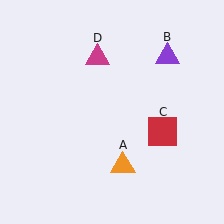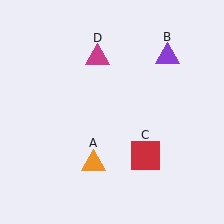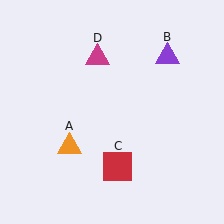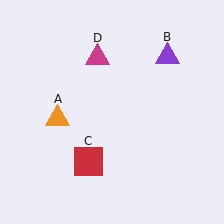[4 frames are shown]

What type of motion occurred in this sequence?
The orange triangle (object A), red square (object C) rotated clockwise around the center of the scene.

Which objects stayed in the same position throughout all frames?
Purple triangle (object B) and magenta triangle (object D) remained stationary.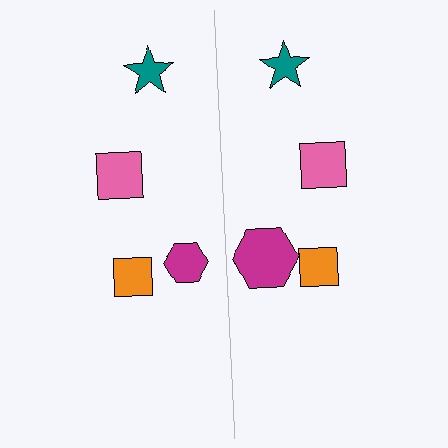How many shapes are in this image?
There are 8 shapes in this image.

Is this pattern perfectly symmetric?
No, the pattern is not perfectly symmetric. The magenta hexagon on the right side has a different size than its mirror counterpart.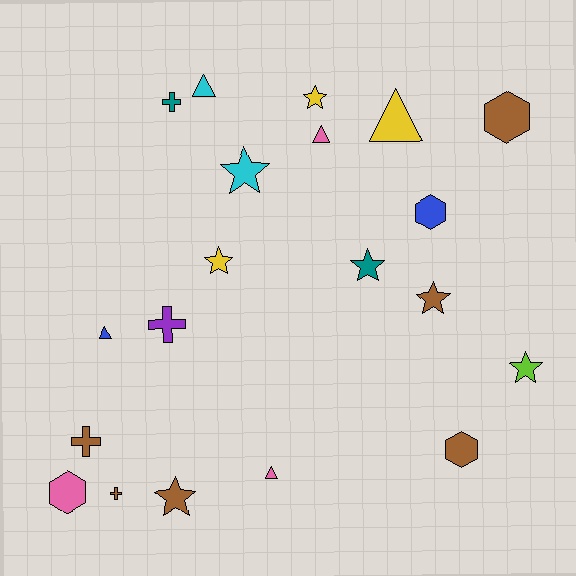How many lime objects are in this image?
There is 1 lime object.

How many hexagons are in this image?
There are 4 hexagons.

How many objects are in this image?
There are 20 objects.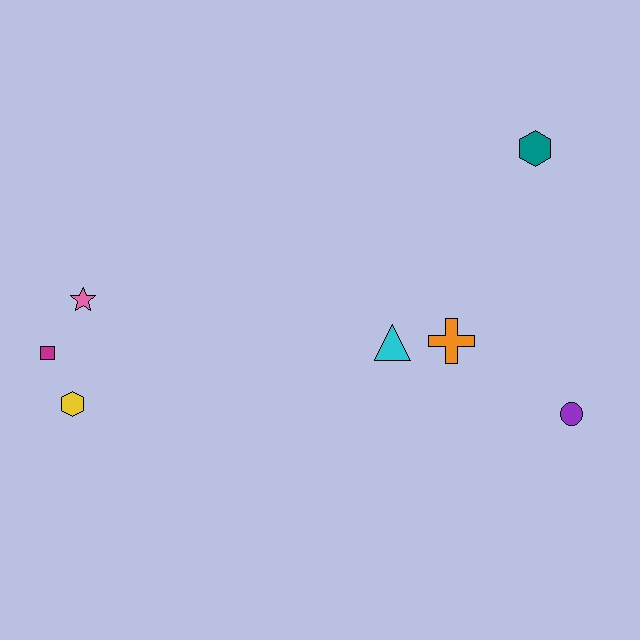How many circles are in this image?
There is 1 circle.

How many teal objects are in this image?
There is 1 teal object.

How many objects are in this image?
There are 7 objects.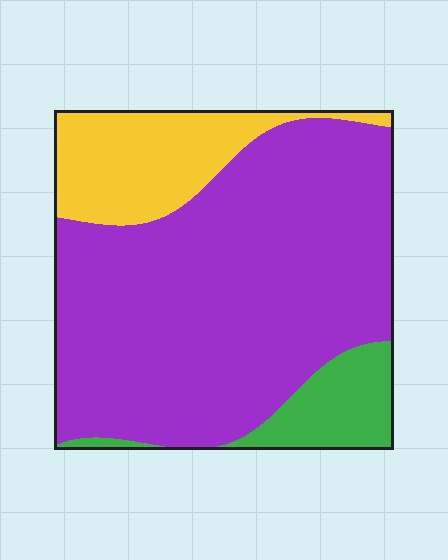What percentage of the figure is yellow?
Yellow covers about 20% of the figure.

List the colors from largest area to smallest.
From largest to smallest: purple, yellow, green.